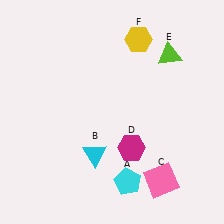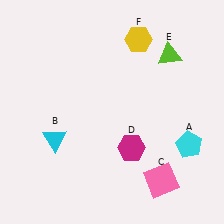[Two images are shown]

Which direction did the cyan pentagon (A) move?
The cyan pentagon (A) moved right.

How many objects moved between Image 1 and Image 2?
2 objects moved between the two images.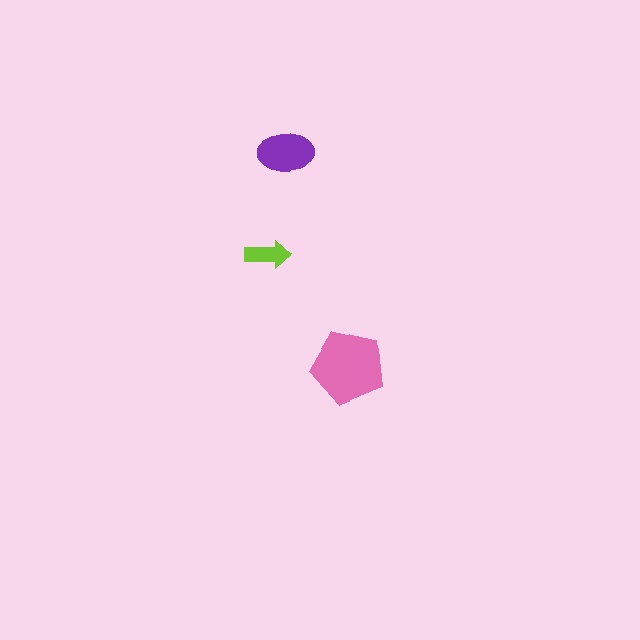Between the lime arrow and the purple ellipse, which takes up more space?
The purple ellipse.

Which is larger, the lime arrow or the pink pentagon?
The pink pentagon.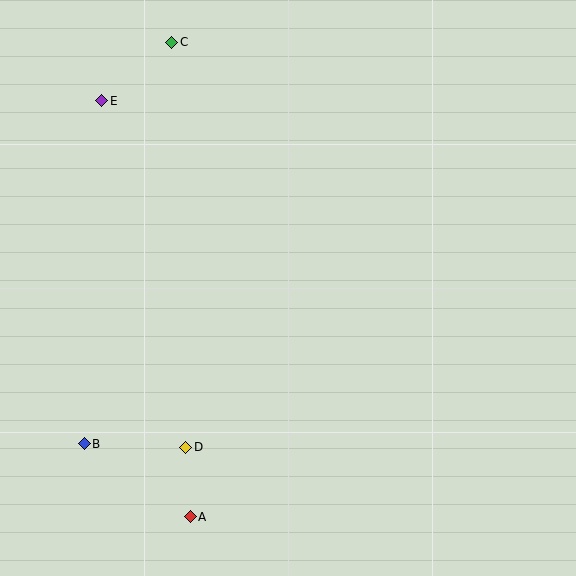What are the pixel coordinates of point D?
Point D is at (186, 447).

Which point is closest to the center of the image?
Point D at (186, 447) is closest to the center.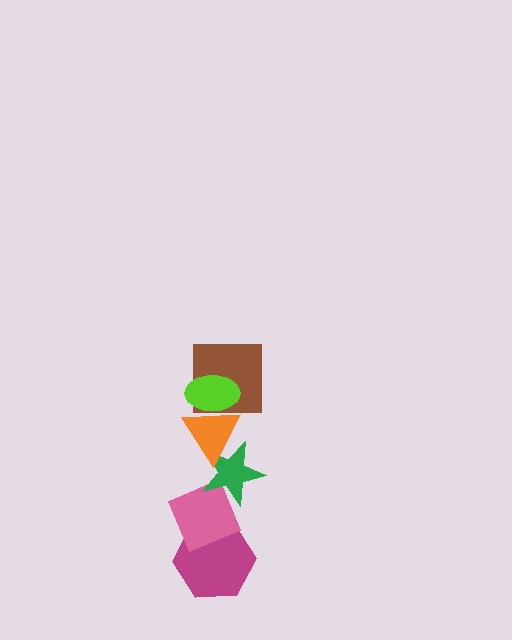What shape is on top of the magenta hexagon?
The pink diamond is on top of the magenta hexagon.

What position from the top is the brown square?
The brown square is 2nd from the top.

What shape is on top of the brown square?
The lime ellipse is on top of the brown square.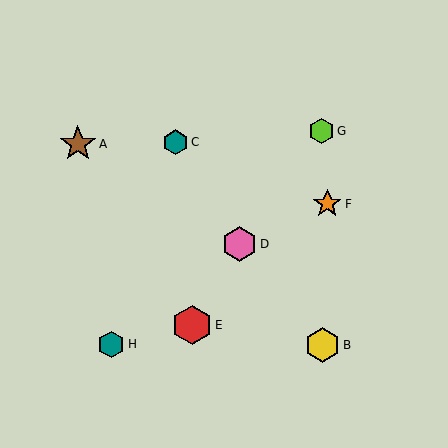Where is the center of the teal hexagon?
The center of the teal hexagon is at (111, 344).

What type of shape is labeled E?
Shape E is a red hexagon.